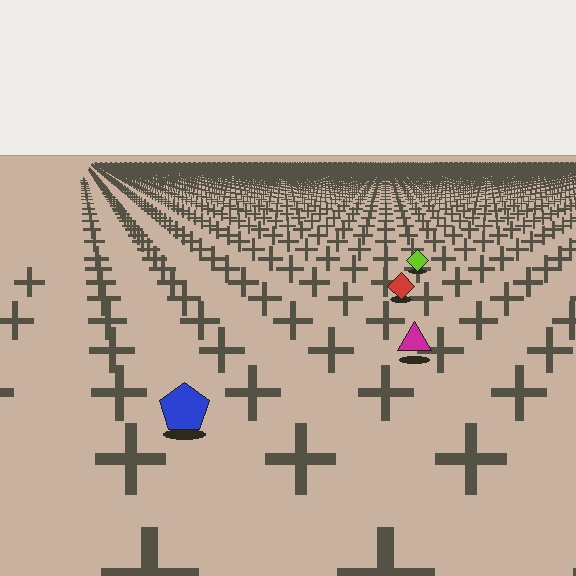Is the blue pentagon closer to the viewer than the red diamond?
Yes. The blue pentagon is closer — you can tell from the texture gradient: the ground texture is coarser near it.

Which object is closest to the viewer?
The blue pentagon is closest. The texture marks near it are larger and more spread out.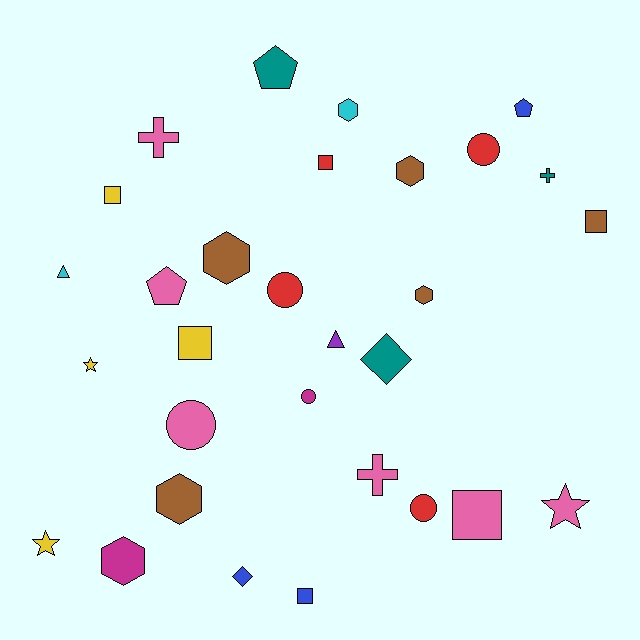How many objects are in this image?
There are 30 objects.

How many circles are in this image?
There are 5 circles.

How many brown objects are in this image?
There are 5 brown objects.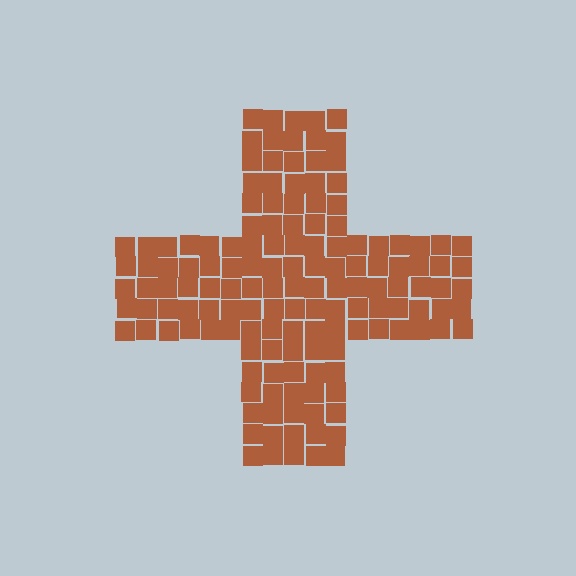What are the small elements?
The small elements are squares.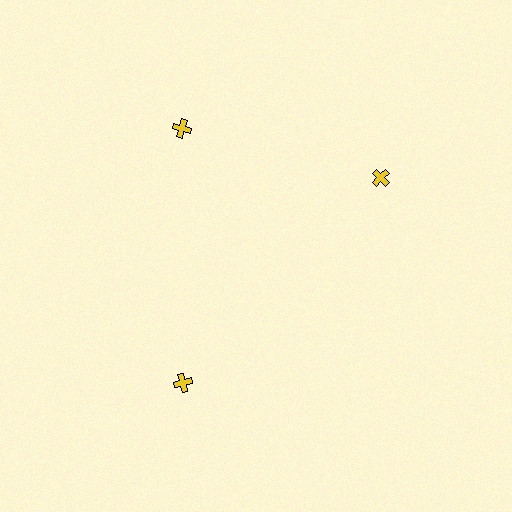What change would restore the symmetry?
The symmetry would be restored by rotating it back into even spacing with its neighbors so that all 3 crosses sit at equal angles and equal distance from the center.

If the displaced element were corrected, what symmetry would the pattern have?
It would have 3-fold rotational symmetry — the pattern would map onto itself every 120 degrees.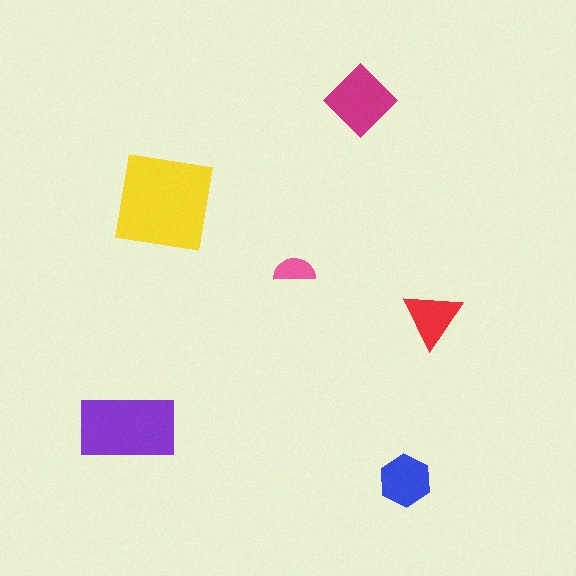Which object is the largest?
The yellow square.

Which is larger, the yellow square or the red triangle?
The yellow square.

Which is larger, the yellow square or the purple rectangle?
The yellow square.